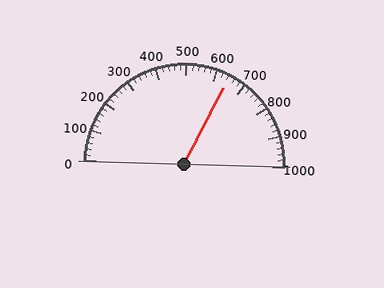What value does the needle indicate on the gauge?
The needle indicates approximately 640.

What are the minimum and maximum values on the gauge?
The gauge ranges from 0 to 1000.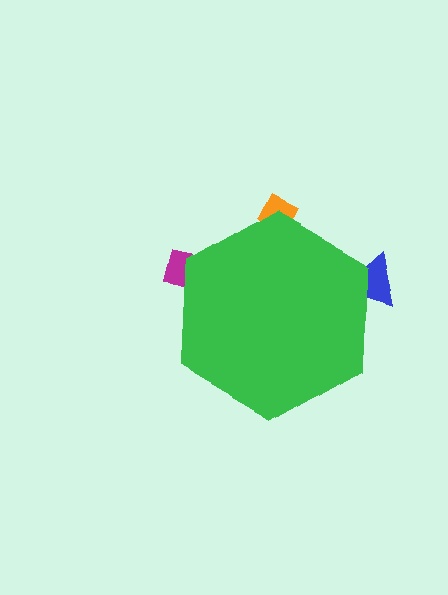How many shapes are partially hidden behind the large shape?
3 shapes are partially hidden.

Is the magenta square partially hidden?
Yes, the magenta square is partially hidden behind the green hexagon.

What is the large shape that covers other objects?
A green hexagon.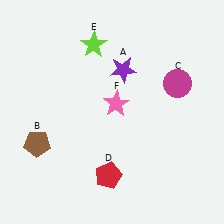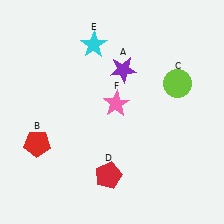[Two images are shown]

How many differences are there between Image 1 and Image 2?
There are 3 differences between the two images.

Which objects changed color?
B changed from brown to red. C changed from magenta to lime. E changed from lime to cyan.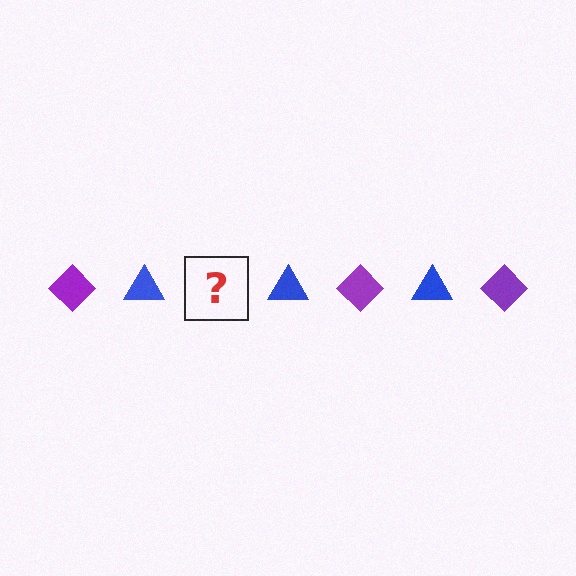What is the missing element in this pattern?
The missing element is a purple diamond.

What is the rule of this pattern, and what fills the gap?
The rule is that the pattern alternates between purple diamond and blue triangle. The gap should be filled with a purple diamond.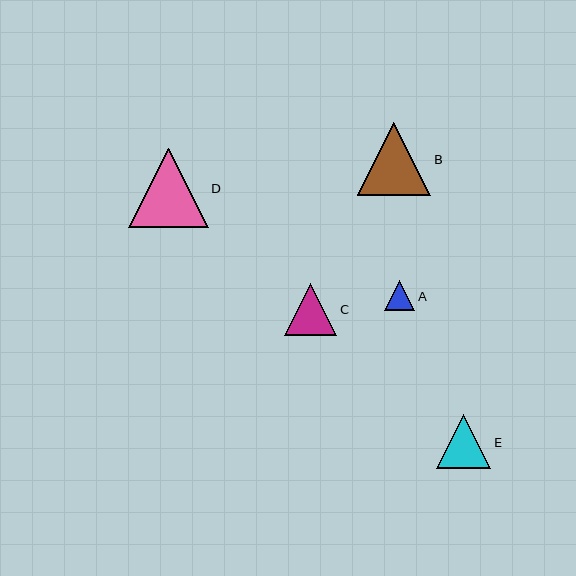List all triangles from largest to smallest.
From largest to smallest: D, B, E, C, A.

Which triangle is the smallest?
Triangle A is the smallest with a size of approximately 30 pixels.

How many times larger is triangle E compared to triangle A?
Triangle E is approximately 1.8 times the size of triangle A.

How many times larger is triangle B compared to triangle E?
Triangle B is approximately 1.4 times the size of triangle E.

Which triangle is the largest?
Triangle D is the largest with a size of approximately 79 pixels.